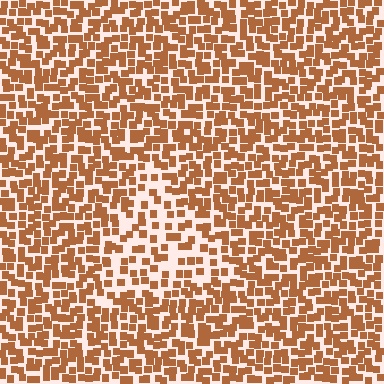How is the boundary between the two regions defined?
The boundary is defined by a change in element density (approximately 1.8x ratio). All elements are the same color, size, and shape.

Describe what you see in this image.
The image contains small brown elements arranged at two different densities. A triangle-shaped region is visible where the elements are less densely packed than the surrounding area.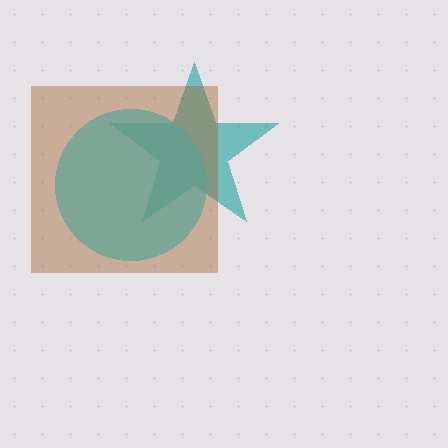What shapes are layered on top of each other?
The layered shapes are: a teal star, a cyan circle, a brown square.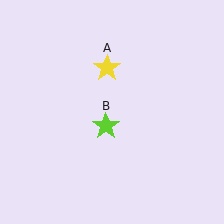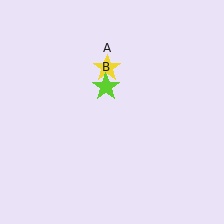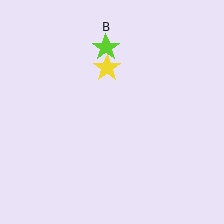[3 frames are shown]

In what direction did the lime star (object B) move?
The lime star (object B) moved up.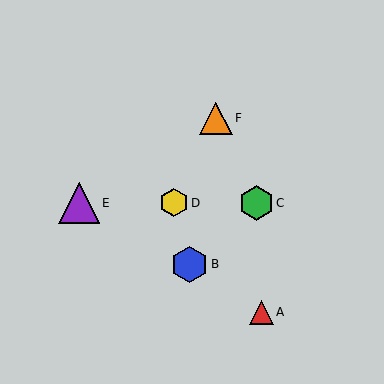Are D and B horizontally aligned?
No, D is at y≈203 and B is at y≈264.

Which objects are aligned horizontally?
Objects C, D, E are aligned horizontally.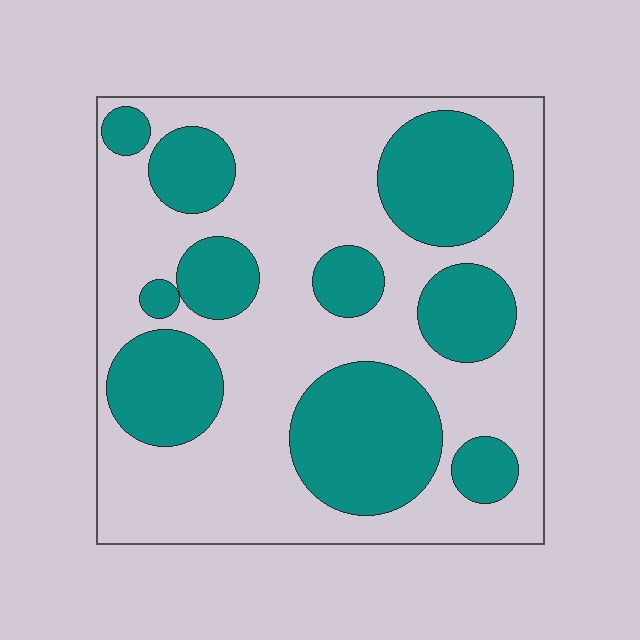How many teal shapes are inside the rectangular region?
10.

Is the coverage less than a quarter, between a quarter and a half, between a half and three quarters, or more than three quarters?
Between a quarter and a half.